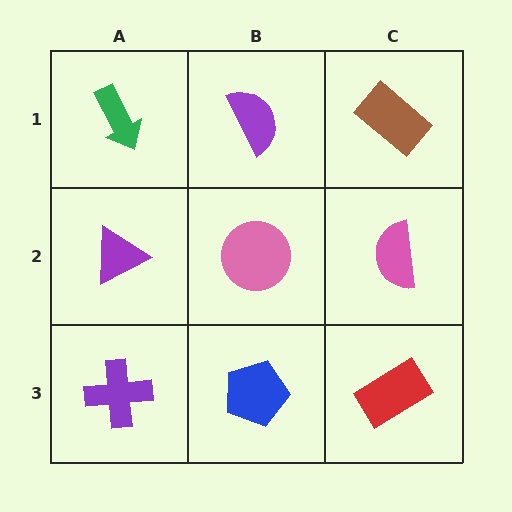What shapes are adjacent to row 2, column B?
A purple semicircle (row 1, column B), a blue pentagon (row 3, column B), a purple triangle (row 2, column A), a pink semicircle (row 2, column C).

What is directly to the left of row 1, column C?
A purple semicircle.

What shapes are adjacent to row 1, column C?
A pink semicircle (row 2, column C), a purple semicircle (row 1, column B).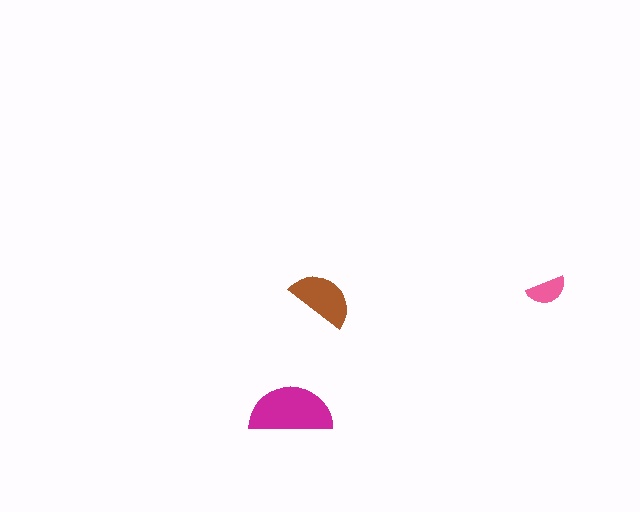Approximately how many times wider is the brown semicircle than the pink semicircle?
About 1.5 times wider.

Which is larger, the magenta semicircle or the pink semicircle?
The magenta one.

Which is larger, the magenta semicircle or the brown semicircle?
The magenta one.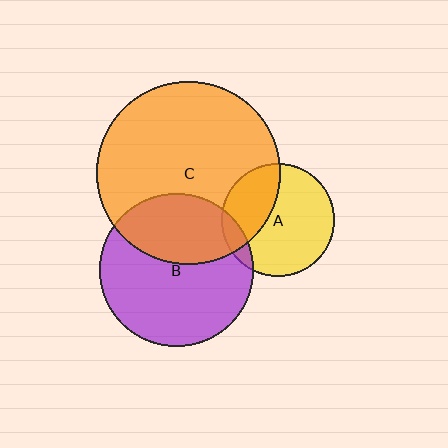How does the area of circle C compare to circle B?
Approximately 1.4 times.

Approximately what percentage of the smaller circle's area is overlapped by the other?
Approximately 10%.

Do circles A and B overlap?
Yes.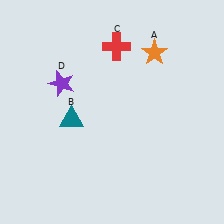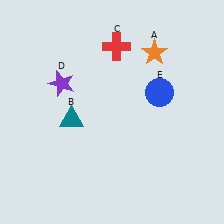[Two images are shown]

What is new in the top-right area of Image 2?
A blue circle (E) was added in the top-right area of Image 2.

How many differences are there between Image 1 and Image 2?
There is 1 difference between the two images.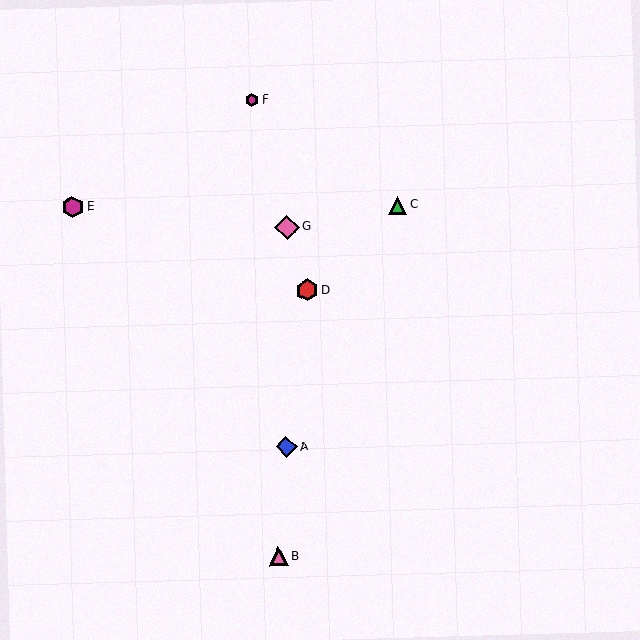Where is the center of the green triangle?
The center of the green triangle is at (397, 205).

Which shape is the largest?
The pink diamond (labeled G) is the largest.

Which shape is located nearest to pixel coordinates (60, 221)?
The magenta hexagon (labeled E) at (73, 207) is nearest to that location.